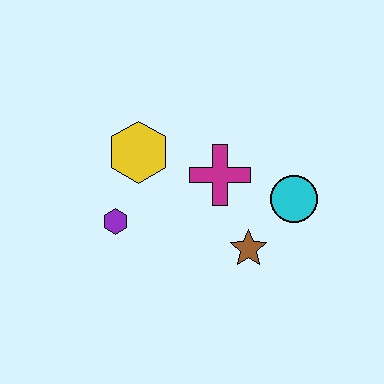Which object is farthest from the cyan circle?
The purple hexagon is farthest from the cyan circle.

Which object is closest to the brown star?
The cyan circle is closest to the brown star.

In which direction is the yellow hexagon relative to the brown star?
The yellow hexagon is to the left of the brown star.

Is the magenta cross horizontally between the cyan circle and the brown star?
No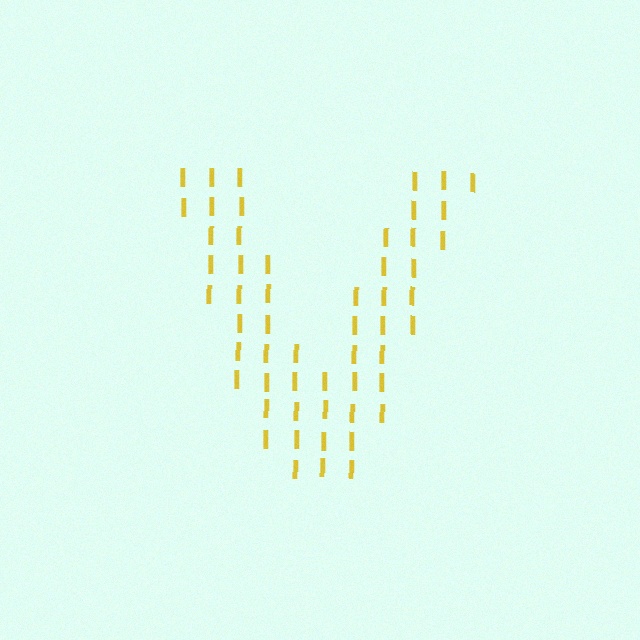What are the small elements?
The small elements are letter I's.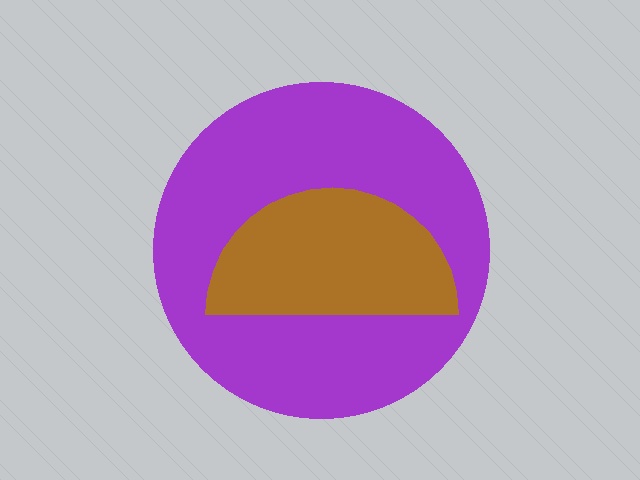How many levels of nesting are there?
2.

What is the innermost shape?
The brown semicircle.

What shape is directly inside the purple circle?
The brown semicircle.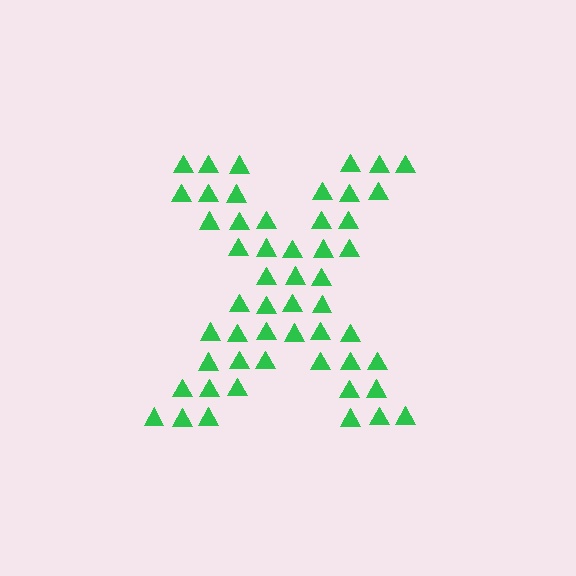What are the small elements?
The small elements are triangles.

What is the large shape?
The large shape is the letter X.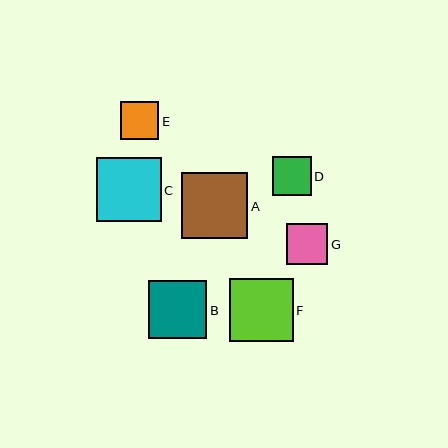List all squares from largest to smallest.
From largest to smallest: A, C, F, B, G, D, E.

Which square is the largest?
Square A is the largest with a size of approximately 66 pixels.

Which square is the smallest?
Square E is the smallest with a size of approximately 38 pixels.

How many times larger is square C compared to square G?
Square C is approximately 1.5 times the size of square G.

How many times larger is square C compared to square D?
Square C is approximately 1.7 times the size of square D.